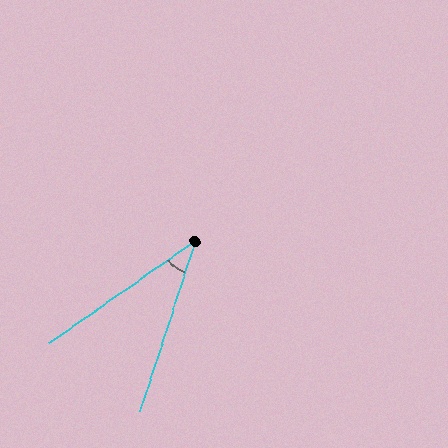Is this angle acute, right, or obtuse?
It is acute.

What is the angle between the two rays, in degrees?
Approximately 37 degrees.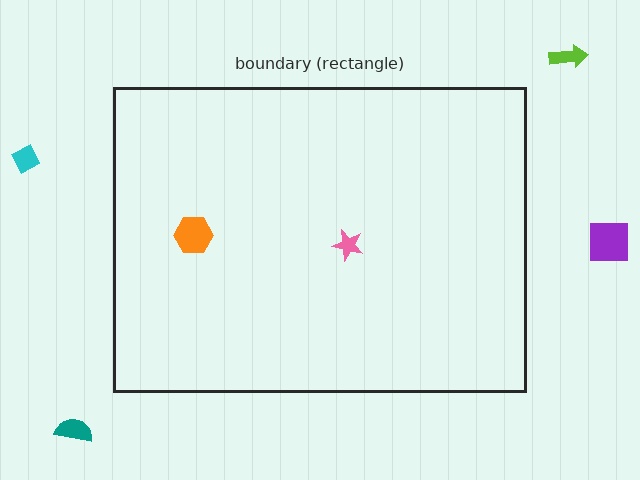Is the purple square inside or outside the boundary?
Outside.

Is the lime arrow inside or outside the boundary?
Outside.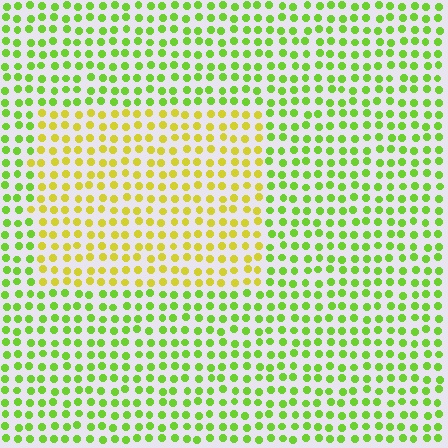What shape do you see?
I see a rectangle.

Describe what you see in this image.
The image is filled with small lime elements in a uniform arrangement. A rectangle-shaped region is visible where the elements are tinted to a slightly different hue, forming a subtle color boundary.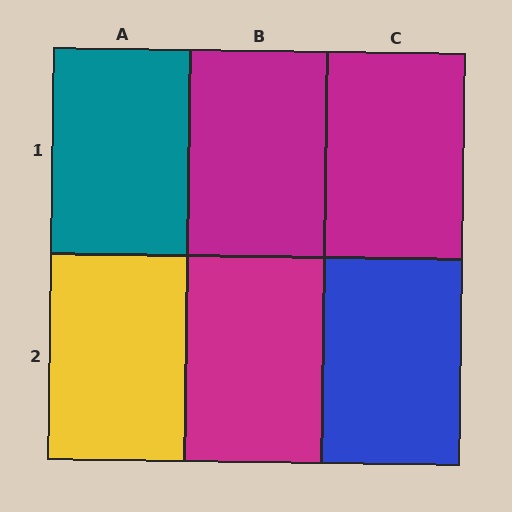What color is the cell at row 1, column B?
Magenta.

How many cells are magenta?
3 cells are magenta.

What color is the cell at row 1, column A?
Teal.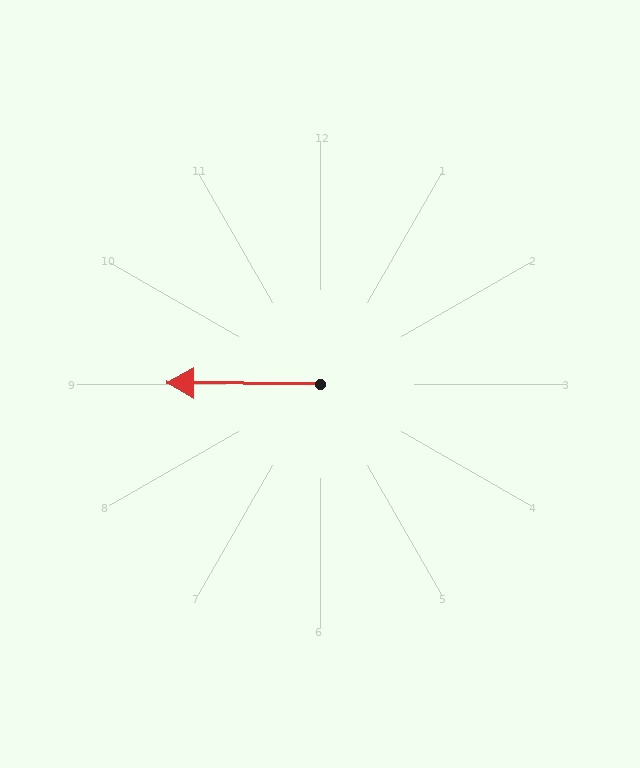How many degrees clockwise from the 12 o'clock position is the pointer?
Approximately 271 degrees.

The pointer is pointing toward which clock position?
Roughly 9 o'clock.